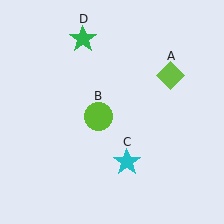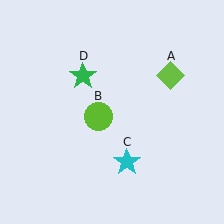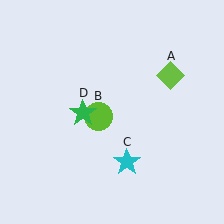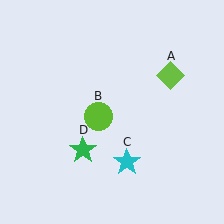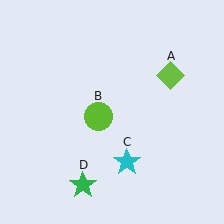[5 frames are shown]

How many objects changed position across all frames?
1 object changed position: green star (object D).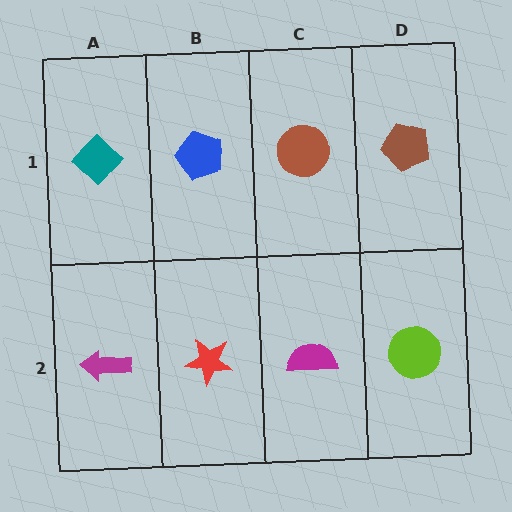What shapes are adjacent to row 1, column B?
A red star (row 2, column B), a teal diamond (row 1, column A), a brown circle (row 1, column C).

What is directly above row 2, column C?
A brown circle.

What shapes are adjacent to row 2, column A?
A teal diamond (row 1, column A), a red star (row 2, column B).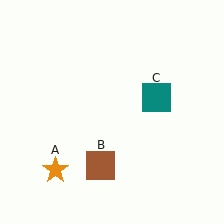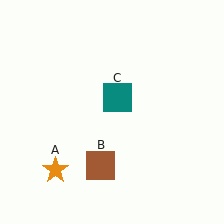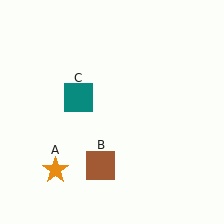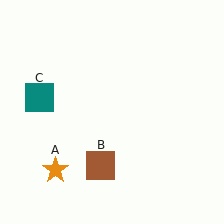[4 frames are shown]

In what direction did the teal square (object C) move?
The teal square (object C) moved left.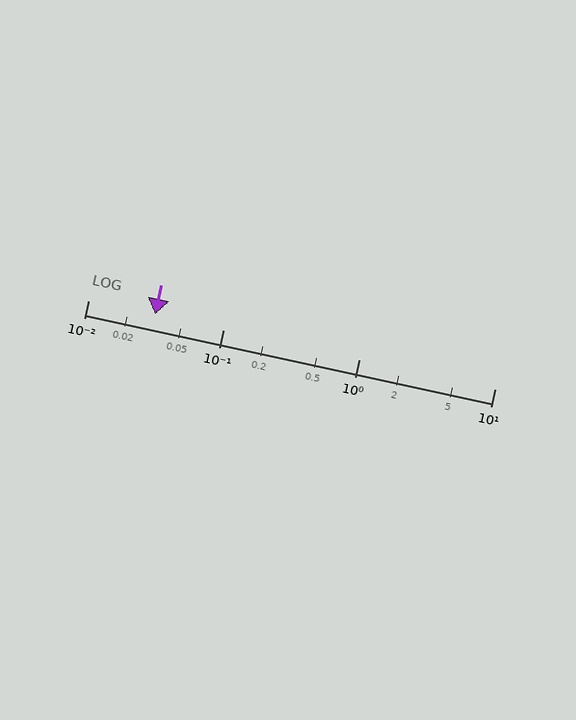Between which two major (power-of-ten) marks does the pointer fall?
The pointer is between 0.01 and 0.1.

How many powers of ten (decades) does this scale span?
The scale spans 3 decades, from 0.01 to 10.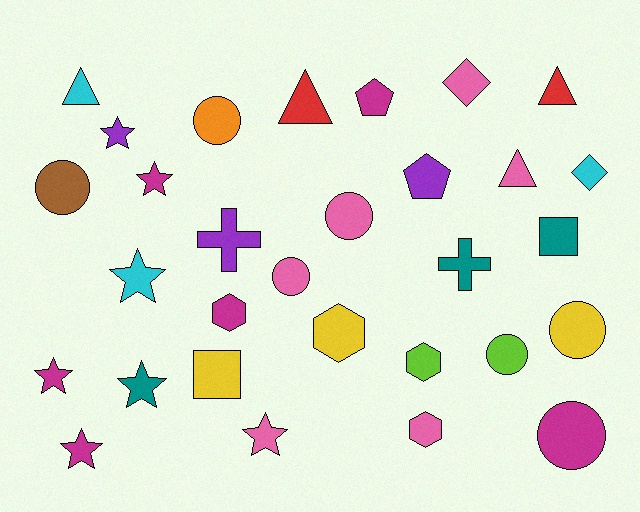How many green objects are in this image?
There are no green objects.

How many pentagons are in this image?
There are 2 pentagons.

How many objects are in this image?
There are 30 objects.